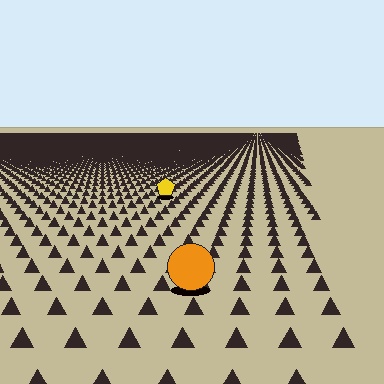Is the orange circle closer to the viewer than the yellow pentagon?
Yes. The orange circle is closer — you can tell from the texture gradient: the ground texture is coarser near it.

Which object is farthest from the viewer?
The yellow pentagon is farthest from the viewer. It appears smaller and the ground texture around it is denser.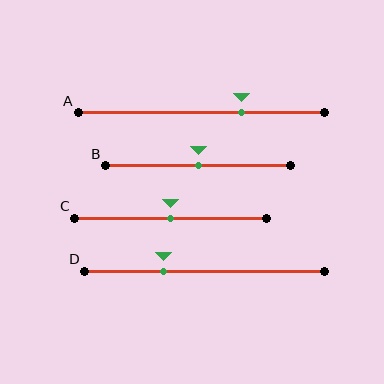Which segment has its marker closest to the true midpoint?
Segment B has its marker closest to the true midpoint.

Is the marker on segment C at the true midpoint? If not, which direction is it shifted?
Yes, the marker on segment C is at the true midpoint.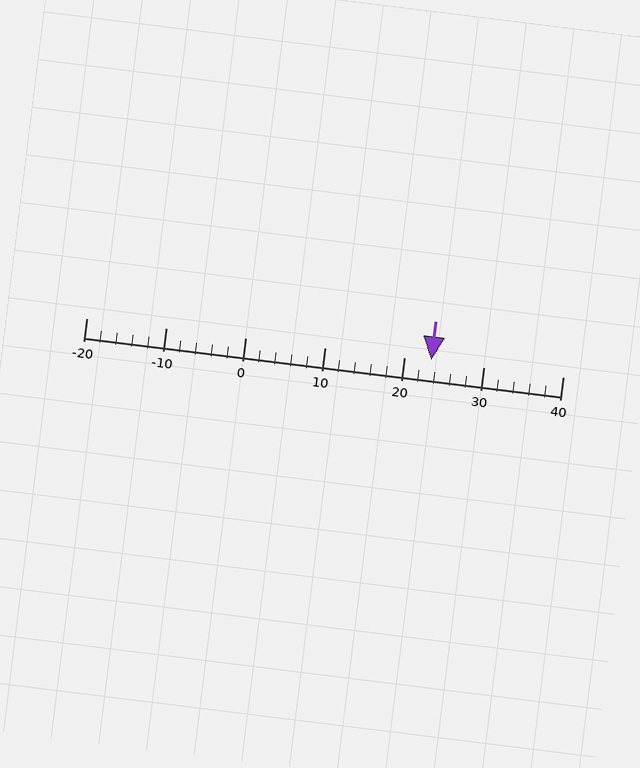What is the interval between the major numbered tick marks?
The major tick marks are spaced 10 units apart.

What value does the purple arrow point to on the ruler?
The purple arrow points to approximately 23.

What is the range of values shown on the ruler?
The ruler shows values from -20 to 40.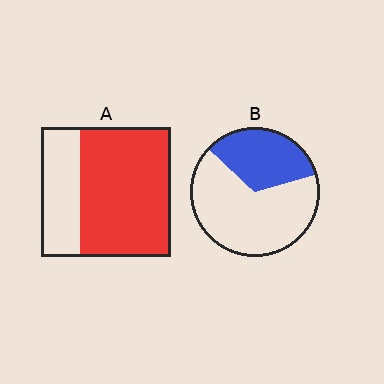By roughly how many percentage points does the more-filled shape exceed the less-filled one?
By roughly 35 percentage points (A over B).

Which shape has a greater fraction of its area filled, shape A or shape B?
Shape A.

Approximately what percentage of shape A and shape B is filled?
A is approximately 70% and B is approximately 35%.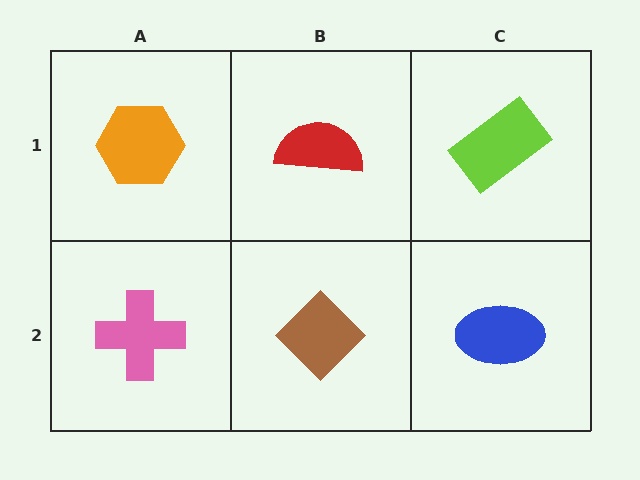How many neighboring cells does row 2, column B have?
3.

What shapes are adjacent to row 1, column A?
A pink cross (row 2, column A), a red semicircle (row 1, column B).